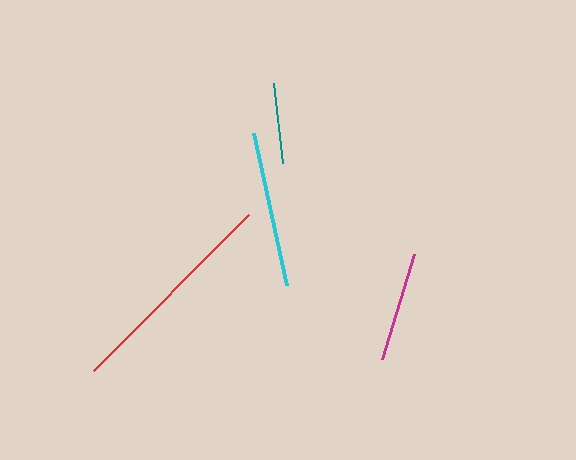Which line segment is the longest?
The red line is the longest at approximately 220 pixels.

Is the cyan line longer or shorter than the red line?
The red line is longer than the cyan line.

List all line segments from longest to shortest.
From longest to shortest: red, cyan, magenta, teal.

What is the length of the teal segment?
The teal segment is approximately 80 pixels long.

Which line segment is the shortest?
The teal line is the shortest at approximately 80 pixels.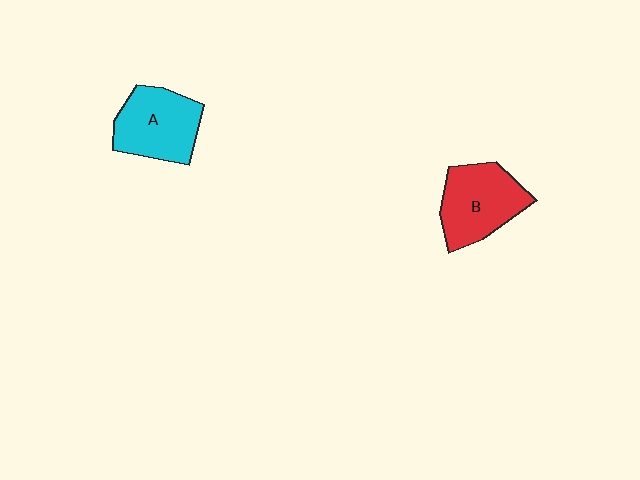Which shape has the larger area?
Shape B (red).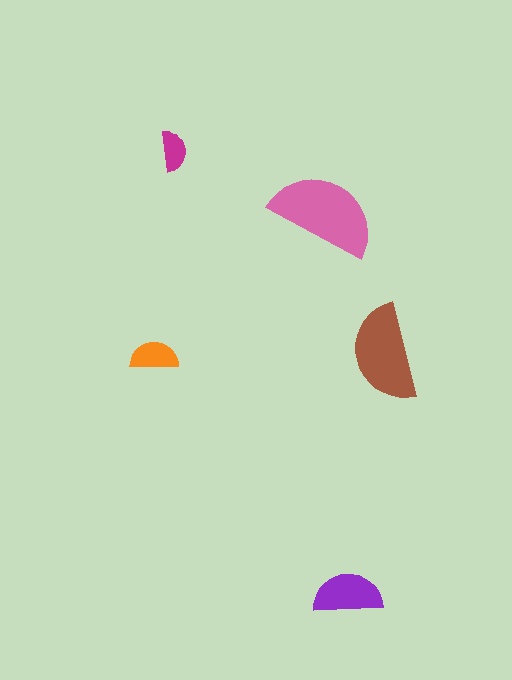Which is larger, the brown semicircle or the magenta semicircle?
The brown one.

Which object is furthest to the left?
The orange semicircle is leftmost.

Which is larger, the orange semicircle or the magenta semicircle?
The orange one.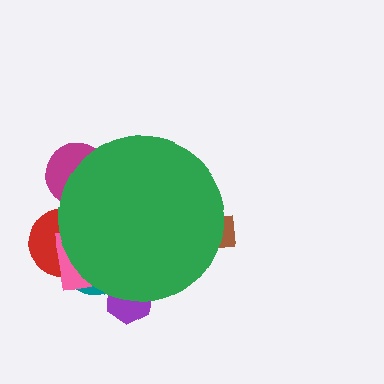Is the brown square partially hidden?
Yes, the brown square is partially hidden behind the green circle.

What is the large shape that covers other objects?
A green circle.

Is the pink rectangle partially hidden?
Yes, the pink rectangle is partially hidden behind the green circle.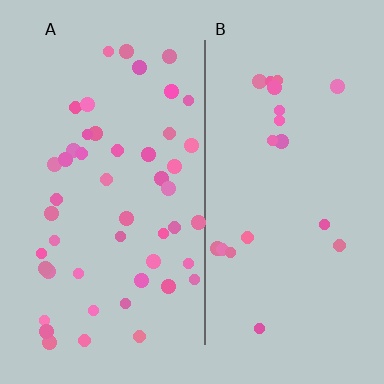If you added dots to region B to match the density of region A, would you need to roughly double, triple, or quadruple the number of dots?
Approximately double.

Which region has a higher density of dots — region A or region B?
A (the left).